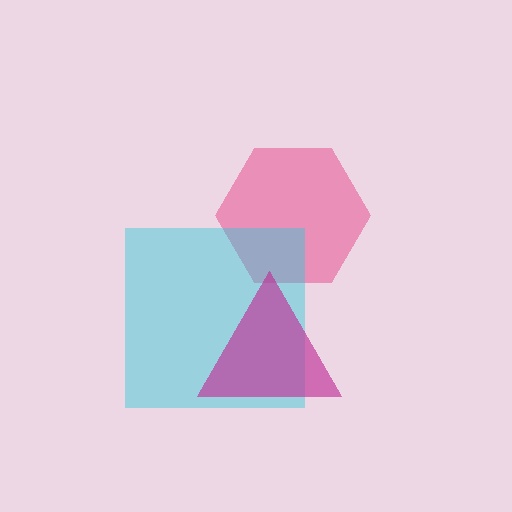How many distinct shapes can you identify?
There are 3 distinct shapes: a pink hexagon, a cyan square, a magenta triangle.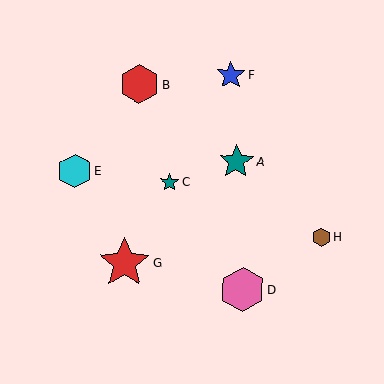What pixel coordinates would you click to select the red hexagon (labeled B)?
Click at (139, 84) to select the red hexagon B.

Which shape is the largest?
The red star (labeled G) is the largest.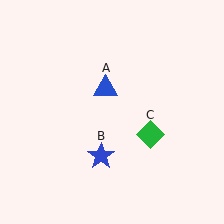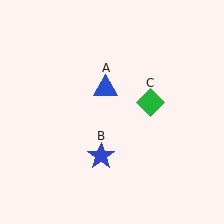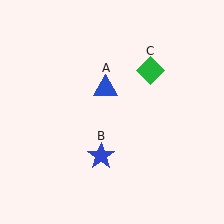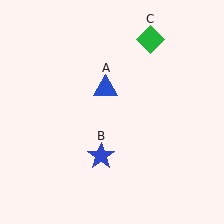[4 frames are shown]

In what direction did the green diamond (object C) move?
The green diamond (object C) moved up.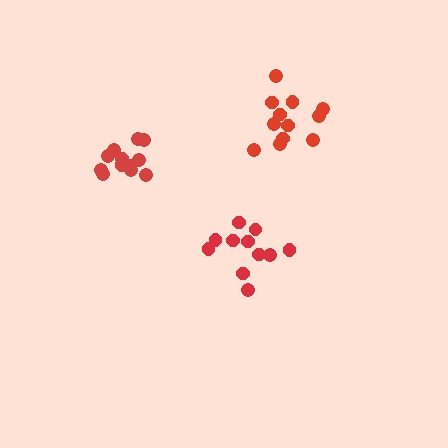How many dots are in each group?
Group 1: 11 dots, Group 2: 12 dots, Group 3: 12 dots (35 total).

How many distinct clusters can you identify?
There are 3 distinct clusters.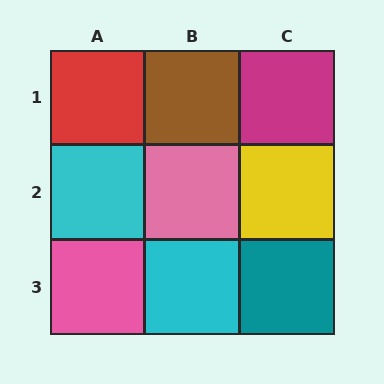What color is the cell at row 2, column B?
Pink.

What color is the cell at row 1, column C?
Magenta.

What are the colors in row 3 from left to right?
Pink, cyan, teal.